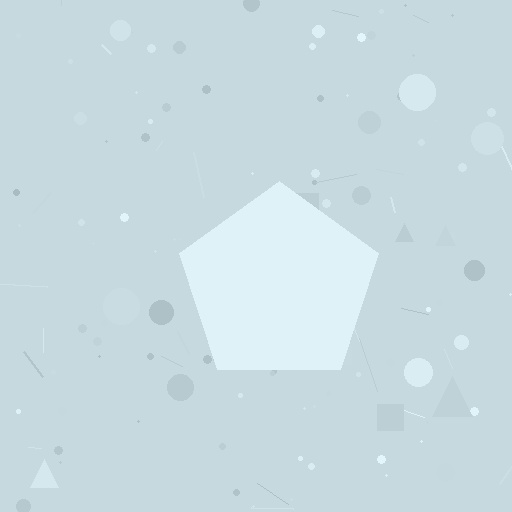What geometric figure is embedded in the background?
A pentagon is embedded in the background.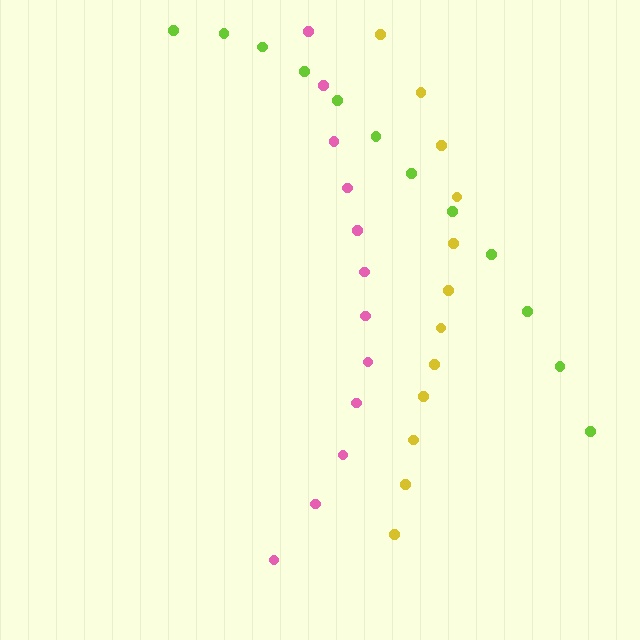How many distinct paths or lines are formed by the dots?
There are 3 distinct paths.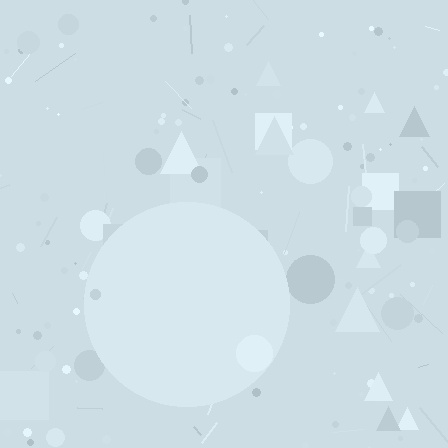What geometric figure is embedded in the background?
A circle is embedded in the background.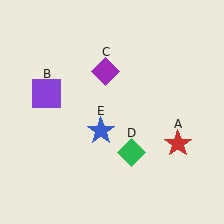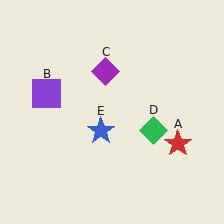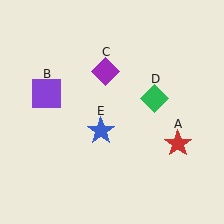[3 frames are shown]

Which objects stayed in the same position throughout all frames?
Red star (object A) and purple square (object B) and purple diamond (object C) and blue star (object E) remained stationary.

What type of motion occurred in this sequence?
The green diamond (object D) rotated counterclockwise around the center of the scene.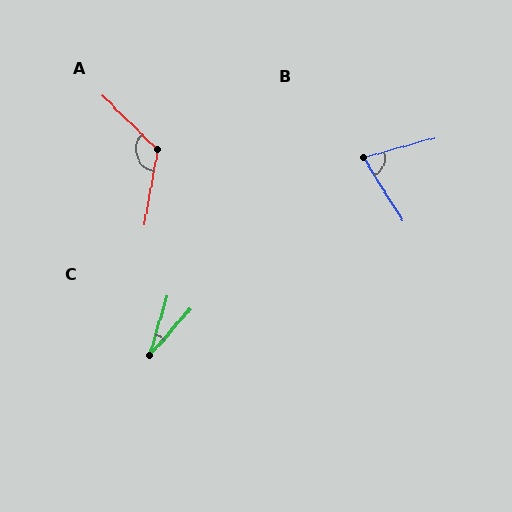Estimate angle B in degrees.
Approximately 74 degrees.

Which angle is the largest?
A, at approximately 125 degrees.